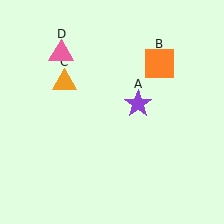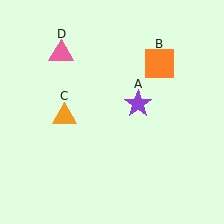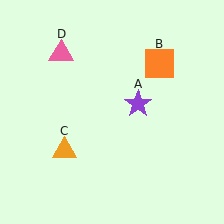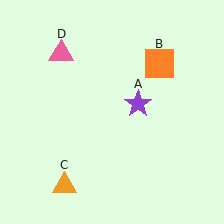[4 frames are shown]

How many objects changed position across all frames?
1 object changed position: orange triangle (object C).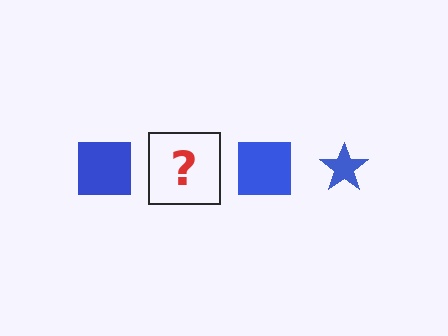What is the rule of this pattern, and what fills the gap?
The rule is that the pattern cycles through square, star shapes in blue. The gap should be filled with a blue star.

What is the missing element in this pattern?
The missing element is a blue star.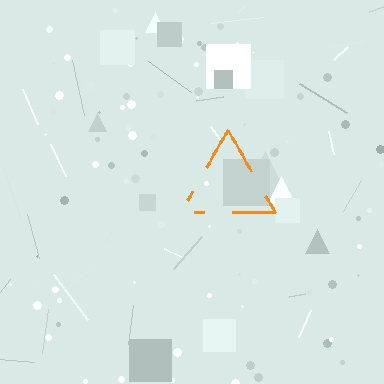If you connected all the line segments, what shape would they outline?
They would outline a triangle.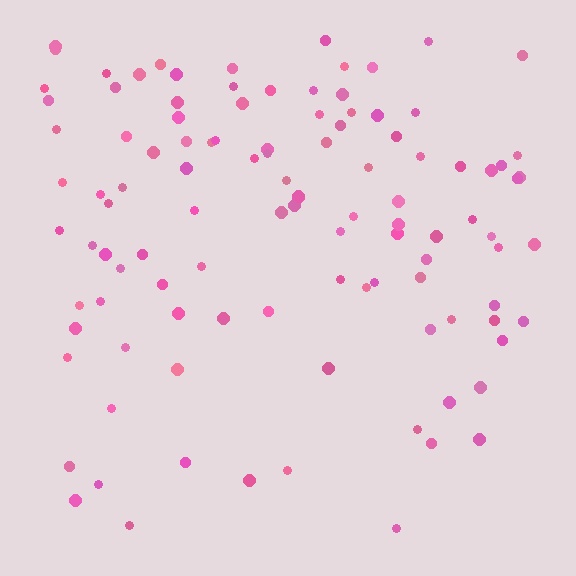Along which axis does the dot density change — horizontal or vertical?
Vertical.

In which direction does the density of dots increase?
From bottom to top, with the top side densest.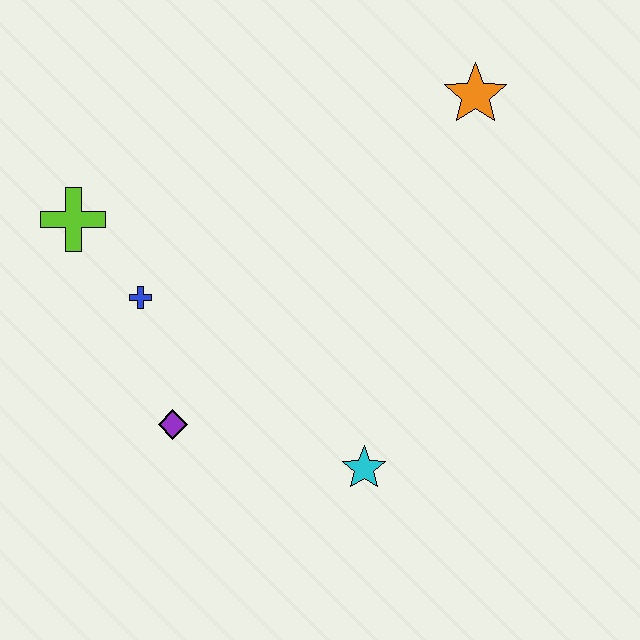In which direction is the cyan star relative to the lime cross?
The cyan star is to the right of the lime cross.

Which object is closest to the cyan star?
The purple diamond is closest to the cyan star.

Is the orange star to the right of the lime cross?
Yes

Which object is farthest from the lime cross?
The orange star is farthest from the lime cross.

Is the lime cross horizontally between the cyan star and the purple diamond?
No